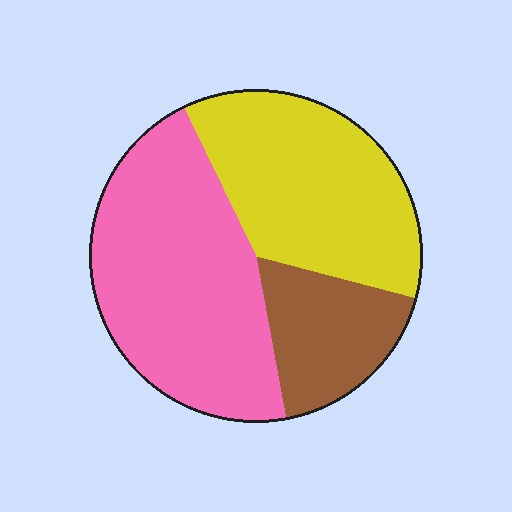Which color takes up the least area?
Brown, at roughly 20%.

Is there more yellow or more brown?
Yellow.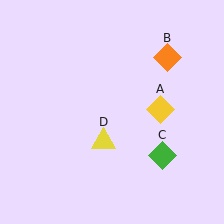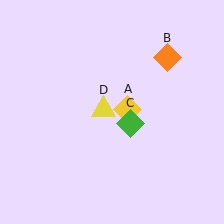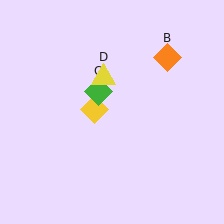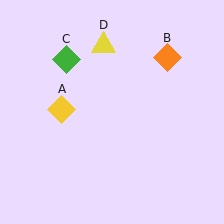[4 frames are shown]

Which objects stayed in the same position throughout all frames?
Orange diamond (object B) remained stationary.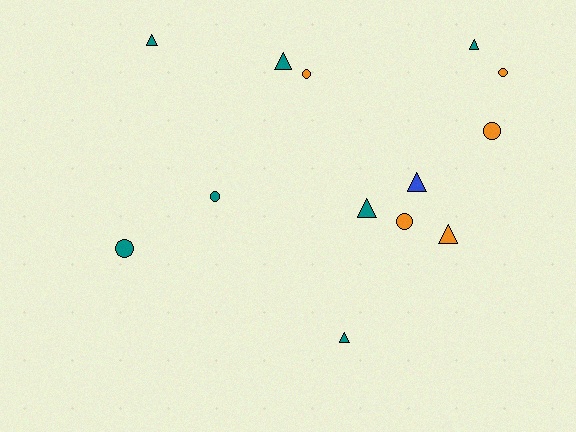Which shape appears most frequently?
Triangle, with 7 objects.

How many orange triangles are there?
There is 1 orange triangle.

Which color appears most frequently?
Teal, with 7 objects.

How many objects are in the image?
There are 13 objects.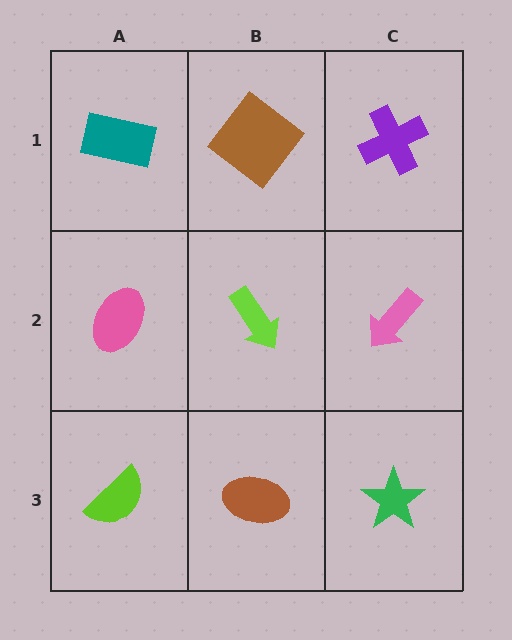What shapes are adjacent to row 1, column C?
A pink arrow (row 2, column C), a brown diamond (row 1, column B).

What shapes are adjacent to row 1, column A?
A pink ellipse (row 2, column A), a brown diamond (row 1, column B).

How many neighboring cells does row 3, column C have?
2.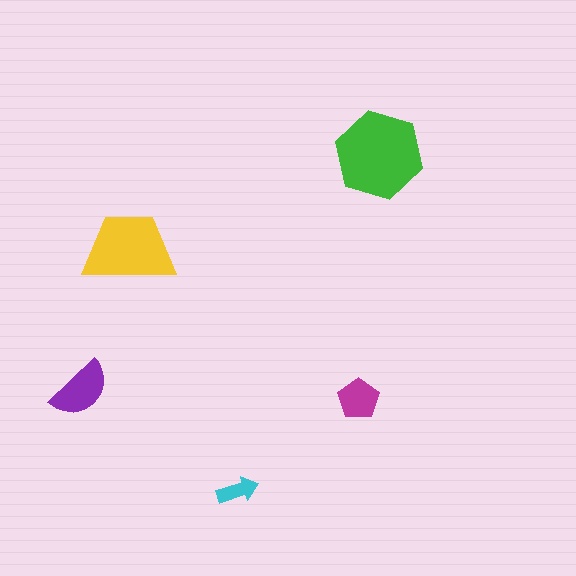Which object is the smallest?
The cyan arrow.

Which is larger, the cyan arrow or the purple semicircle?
The purple semicircle.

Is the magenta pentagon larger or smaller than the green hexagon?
Smaller.